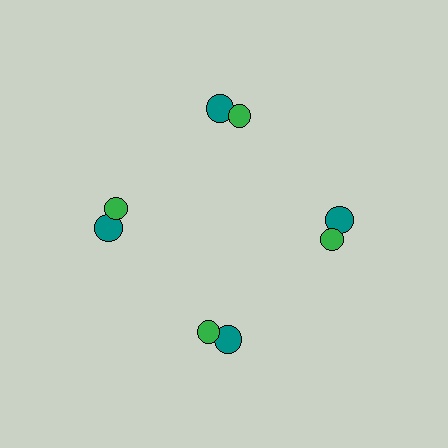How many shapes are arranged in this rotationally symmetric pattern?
There are 8 shapes, arranged in 4 groups of 2.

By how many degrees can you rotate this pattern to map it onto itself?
The pattern maps onto itself every 90 degrees of rotation.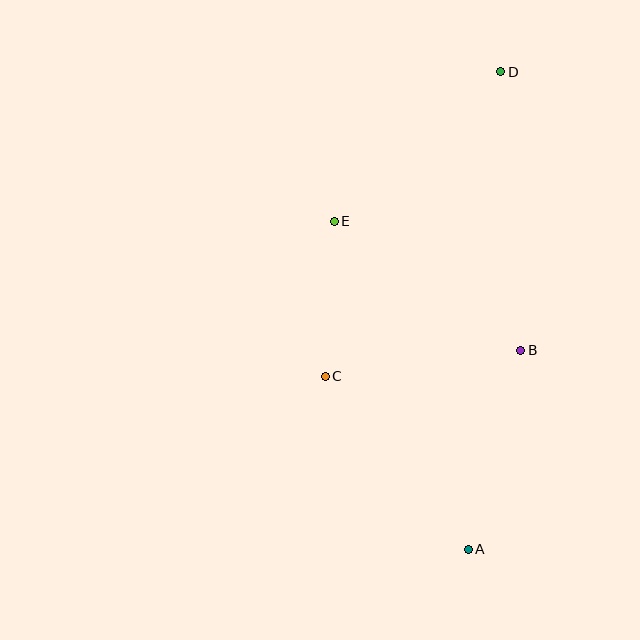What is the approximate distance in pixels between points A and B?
The distance between A and B is approximately 206 pixels.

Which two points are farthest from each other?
Points A and D are farthest from each other.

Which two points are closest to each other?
Points C and E are closest to each other.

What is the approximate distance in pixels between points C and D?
The distance between C and D is approximately 351 pixels.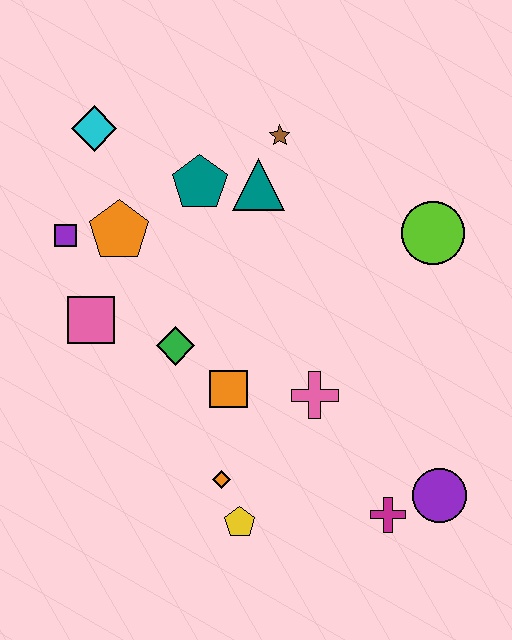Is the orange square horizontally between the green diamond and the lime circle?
Yes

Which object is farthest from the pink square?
The purple circle is farthest from the pink square.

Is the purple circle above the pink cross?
No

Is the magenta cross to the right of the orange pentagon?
Yes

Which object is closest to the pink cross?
The orange square is closest to the pink cross.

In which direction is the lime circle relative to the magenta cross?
The lime circle is above the magenta cross.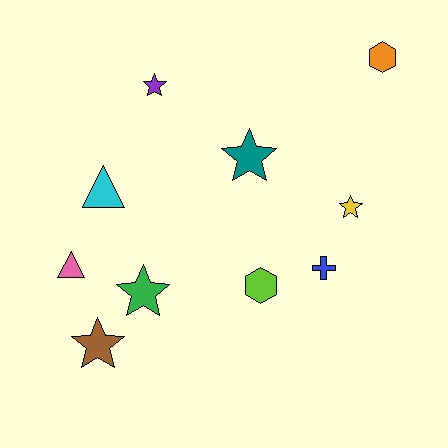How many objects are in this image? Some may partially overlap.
There are 10 objects.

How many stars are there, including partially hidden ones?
There are 5 stars.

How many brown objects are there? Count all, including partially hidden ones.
There is 1 brown object.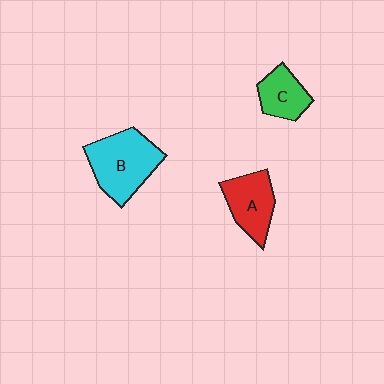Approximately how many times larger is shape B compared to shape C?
Approximately 1.8 times.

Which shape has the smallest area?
Shape C (green).